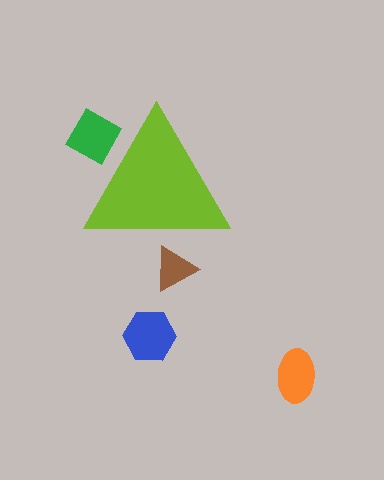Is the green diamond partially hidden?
Yes, the green diamond is partially hidden behind the lime triangle.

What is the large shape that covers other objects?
A lime triangle.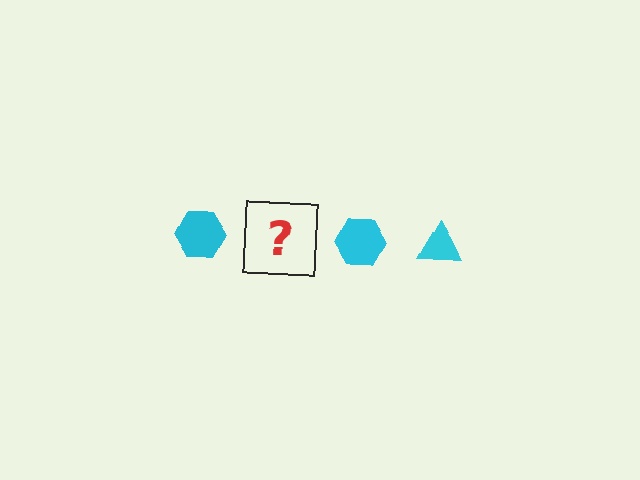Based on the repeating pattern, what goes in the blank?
The blank should be a cyan triangle.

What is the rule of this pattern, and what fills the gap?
The rule is that the pattern cycles through hexagon, triangle shapes in cyan. The gap should be filled with a cyan triangle.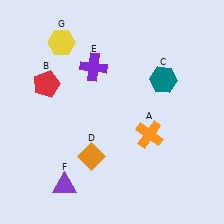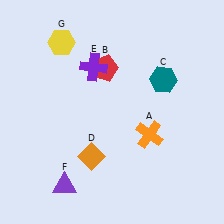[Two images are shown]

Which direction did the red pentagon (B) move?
The red pentagon (B) moved right.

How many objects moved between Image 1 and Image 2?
1 object moved between the two images.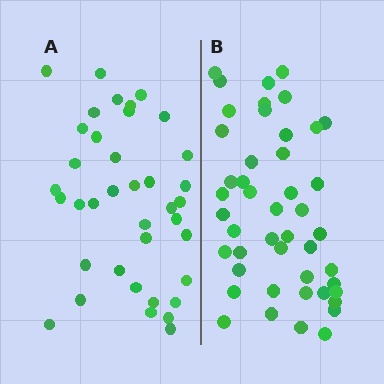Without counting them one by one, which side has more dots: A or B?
Region B (the right region) has more dots.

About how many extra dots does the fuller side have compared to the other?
Region B has roughly 8 or so more dots than region A.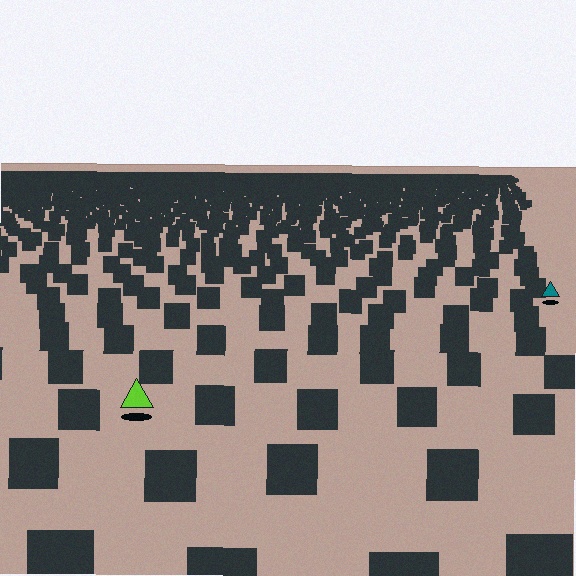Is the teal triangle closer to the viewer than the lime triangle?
No. The lime triangle is closer — you can tell from the texture gradient: the ground texture is coarser near it.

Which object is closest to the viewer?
The lime triangle is closest. The texture marks near it are larger and more spread out.